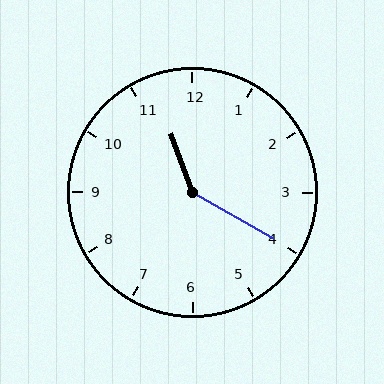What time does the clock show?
11:20.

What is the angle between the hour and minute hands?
Approximately 140 degrees.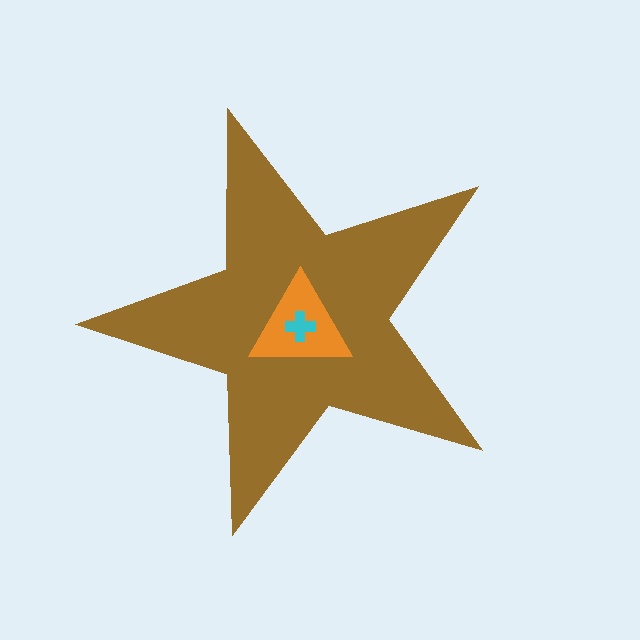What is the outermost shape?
The brown star.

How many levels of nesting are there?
3.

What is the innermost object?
The cyan cross.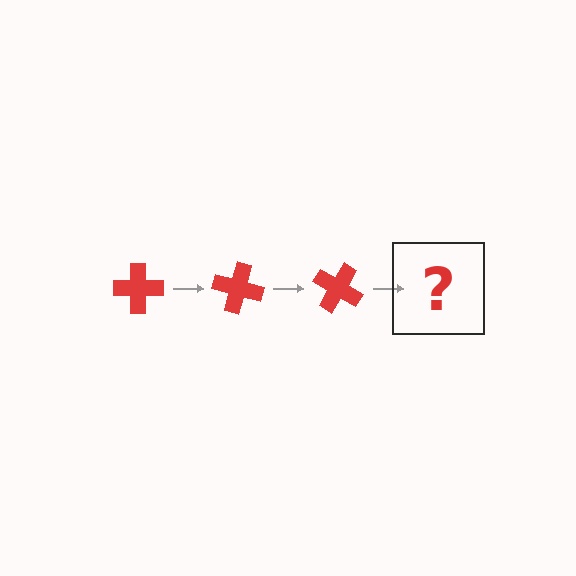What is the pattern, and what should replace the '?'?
The pattern is that the cross rotates 15 degrees each step. The '?' should be a red cross rotated 45 degrees.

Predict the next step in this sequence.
The next step is a red cross rotated 45 degrees.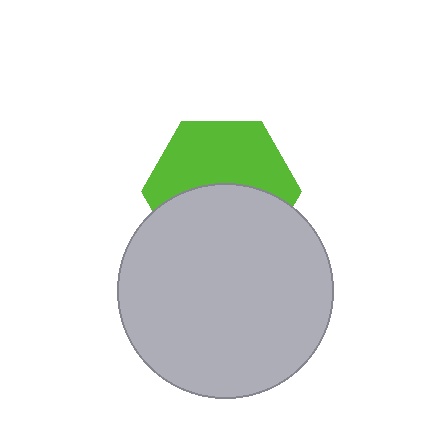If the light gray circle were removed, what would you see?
You would see the complete lime hexagon.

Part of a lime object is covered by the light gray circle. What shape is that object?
It is a hexagon.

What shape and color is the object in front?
The object in front is a light gray circle.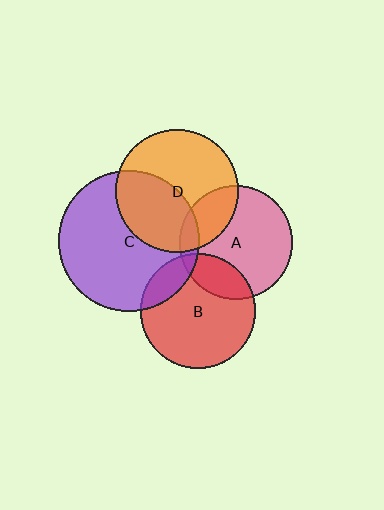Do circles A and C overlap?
Yes.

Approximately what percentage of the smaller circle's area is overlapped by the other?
Approximately 10%.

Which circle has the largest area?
Circle C (purple).